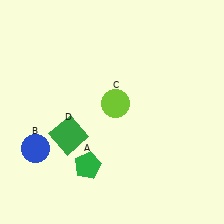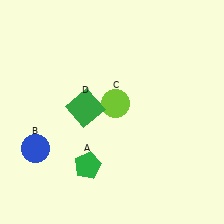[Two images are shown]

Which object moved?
The green square (D) moved up.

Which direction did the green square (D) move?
The green square (D) moved up.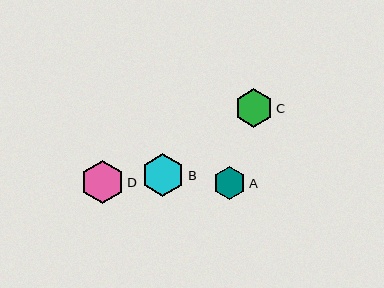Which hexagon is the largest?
Hexagon B is the largest with a size of approximately 44 pixels.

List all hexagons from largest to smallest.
From largest to smallest: B, D, C, A.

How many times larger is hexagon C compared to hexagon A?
Hexagon C is approximately 1.2 times the size of hexagon A.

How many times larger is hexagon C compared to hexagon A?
Hexagon C is approximately 1.2 times the size of hexagon A.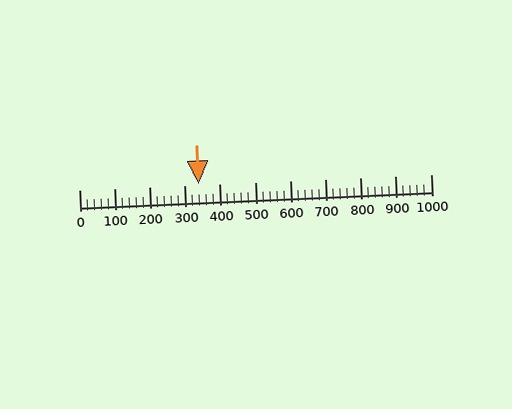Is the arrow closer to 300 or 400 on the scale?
The arrow is closer to 300.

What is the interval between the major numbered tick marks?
The major tick marks are spaced 100 units apart.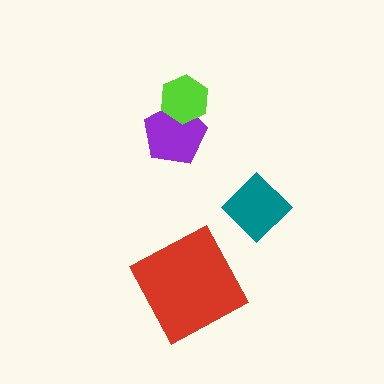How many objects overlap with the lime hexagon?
1 object overlaps with the lime hexagon.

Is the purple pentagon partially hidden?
Yes, it is partially covered by another shape.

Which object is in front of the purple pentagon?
The lime hexagon is in front of the purple pentagon.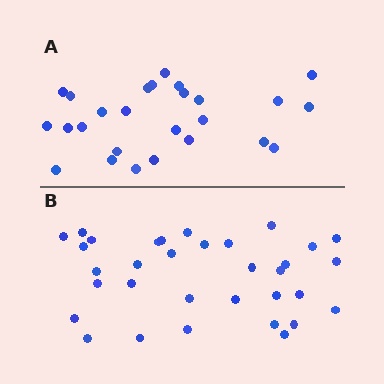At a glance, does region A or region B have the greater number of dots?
Region B (the bottom region) has more dots.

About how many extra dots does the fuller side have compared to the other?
Region B has roughly 8 or so more dots than region A.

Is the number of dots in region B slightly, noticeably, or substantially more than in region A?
Region B has noticeably more, but not dramatically so. The ratio is roughly 1.3 to 1.